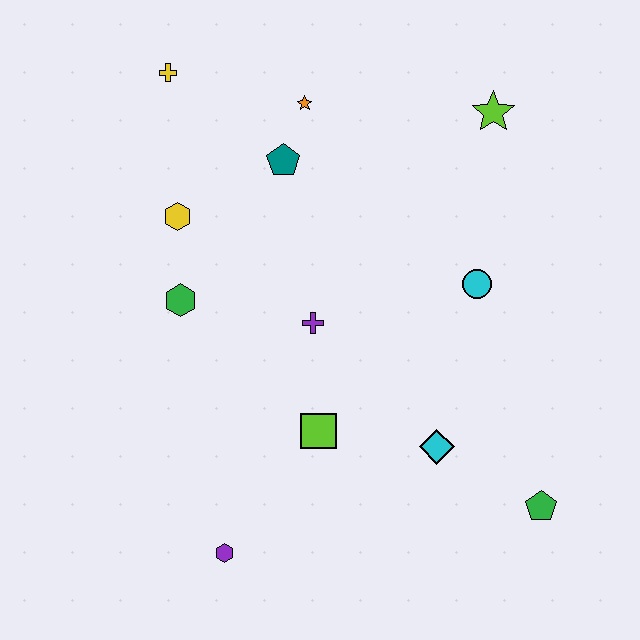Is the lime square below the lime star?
Yes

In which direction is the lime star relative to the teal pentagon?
The lime star is to the right of the teal pentagon.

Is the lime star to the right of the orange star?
Yes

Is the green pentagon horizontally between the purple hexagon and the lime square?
No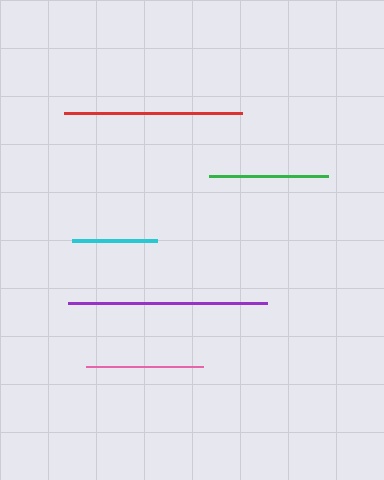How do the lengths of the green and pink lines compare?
The green and pink lines are approximately the same length.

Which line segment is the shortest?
The cyan line is the shortest at approximately 85 pixels.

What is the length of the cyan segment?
The cyan segment is approximately 85 pixels long.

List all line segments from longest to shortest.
From longest to shortest: purple, red, green, pink, cyan.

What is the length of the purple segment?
The purple segment is approximately 199 pixels long.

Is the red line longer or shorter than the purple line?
The purple line is longer than the red line.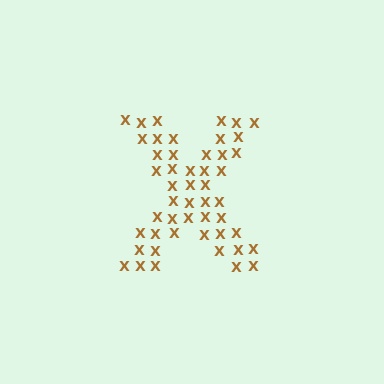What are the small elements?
The small elements are letter X's.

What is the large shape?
The large shape is the letter X.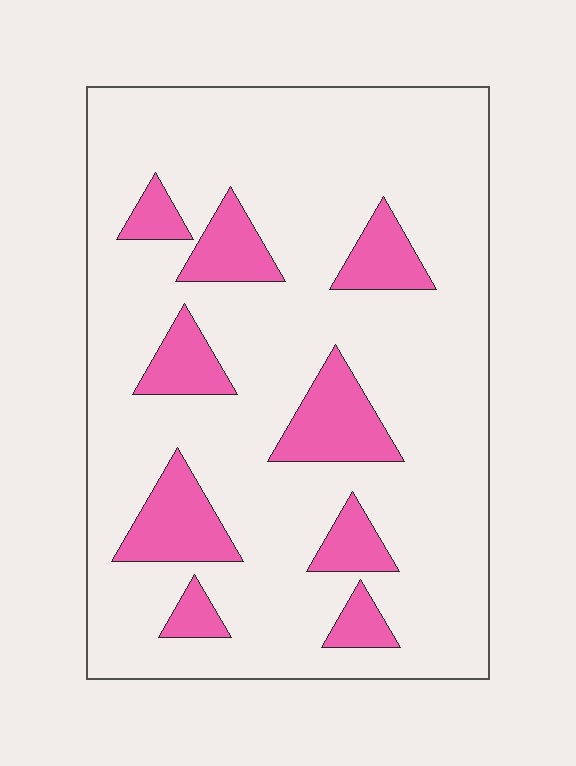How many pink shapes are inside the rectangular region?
9.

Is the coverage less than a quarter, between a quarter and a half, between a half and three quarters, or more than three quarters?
Less than a quarter.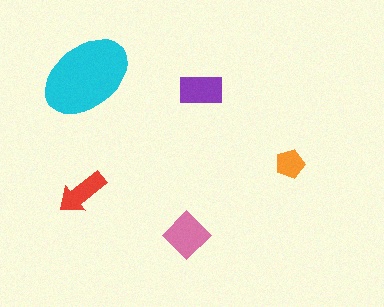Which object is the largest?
The cyan ellipse.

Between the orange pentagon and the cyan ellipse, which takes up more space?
The cyan ellipse.